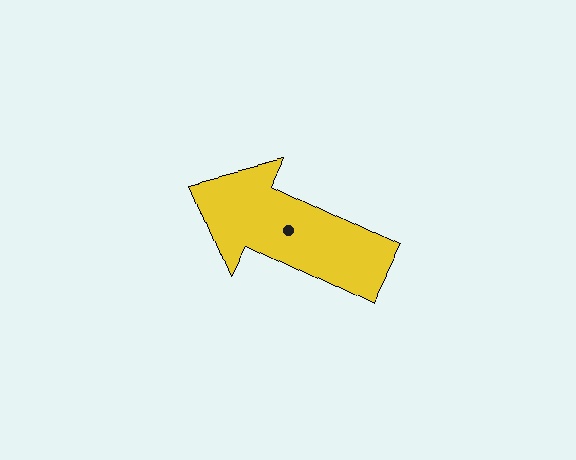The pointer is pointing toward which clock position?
Roughly 10 o'clock.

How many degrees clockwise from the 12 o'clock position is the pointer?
Approximately 296 degrees.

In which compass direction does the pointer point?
Northwest.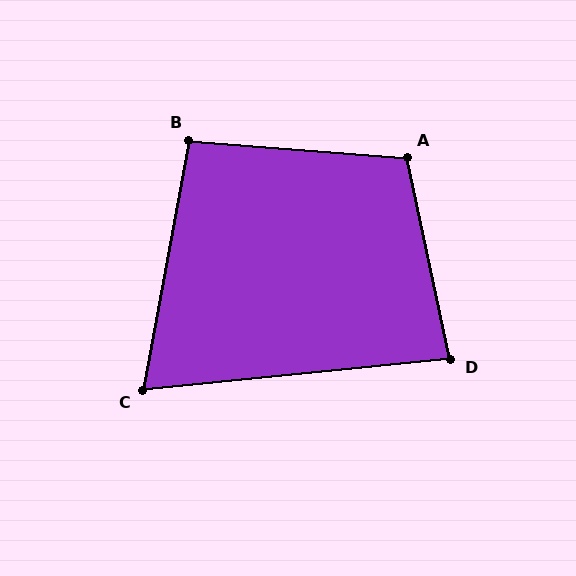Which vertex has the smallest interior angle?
C, at approximately 74 degrees.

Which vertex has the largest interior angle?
A, at approximately 106 degrees.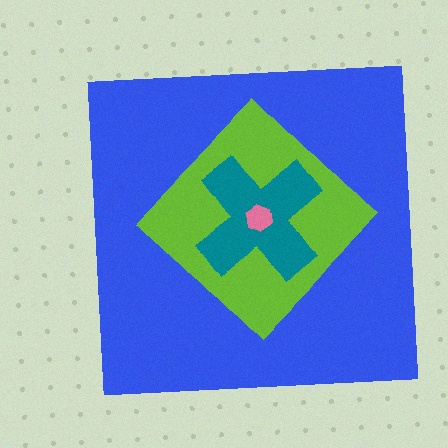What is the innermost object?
The pink hexagon.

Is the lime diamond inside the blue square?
Yes.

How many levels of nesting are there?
4.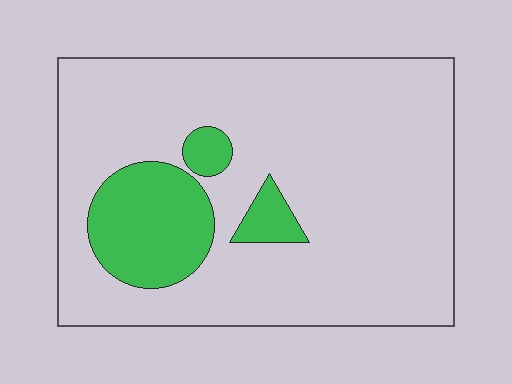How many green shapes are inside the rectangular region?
3.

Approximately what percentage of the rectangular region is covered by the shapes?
Approximately 15%.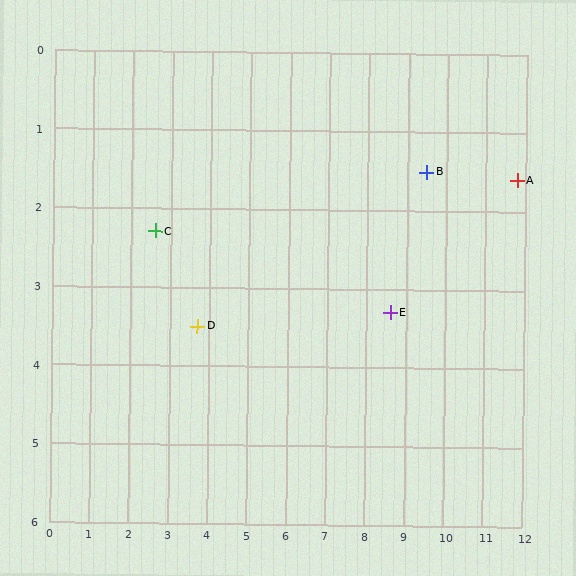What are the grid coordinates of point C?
Point C is at approximately (2.6, 2.3).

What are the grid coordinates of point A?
Point A is at approximately (11.8, 1.6).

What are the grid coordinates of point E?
Point E is at approximately (8.6, 3.3).